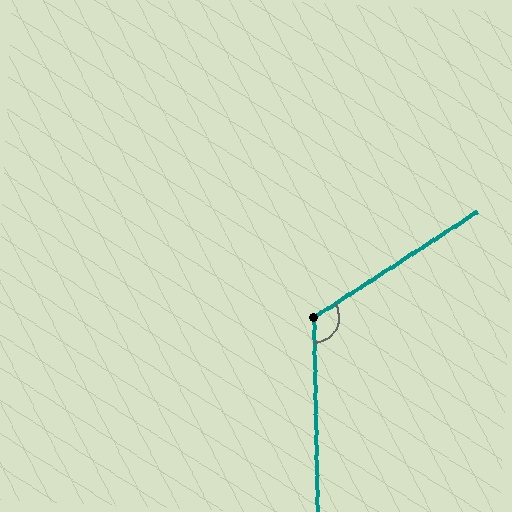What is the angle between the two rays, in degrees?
Approximately 122 degrees.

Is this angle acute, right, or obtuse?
It is obtuse.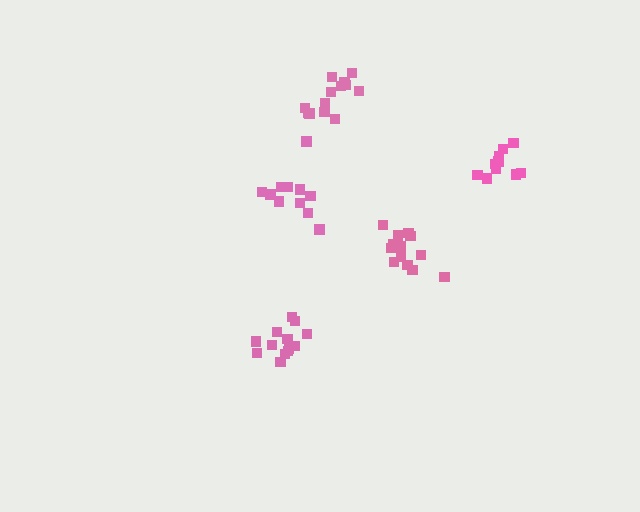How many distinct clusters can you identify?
There are 5 distinct clusters.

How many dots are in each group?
Group 1: 11 dots, Group 2: 13 dots, Group 3: 13 dots, Group 4: 10 dots, Group 5: 13 dots (60 total).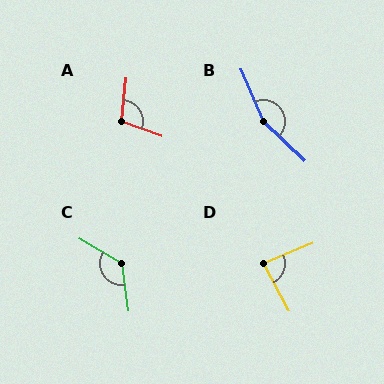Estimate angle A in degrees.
Approximately 103 degrees.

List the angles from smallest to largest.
D (84°), A (103°), C (128°), B (156°).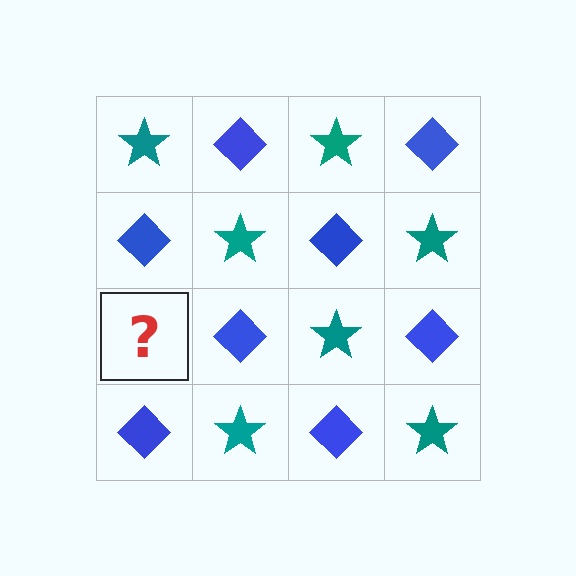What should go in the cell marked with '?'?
The missing cell should contain a teal star.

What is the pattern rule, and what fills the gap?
The rule is that it alternates teal star and blue diamond in a checkerboard pattern. The gap should be filled with a teal star.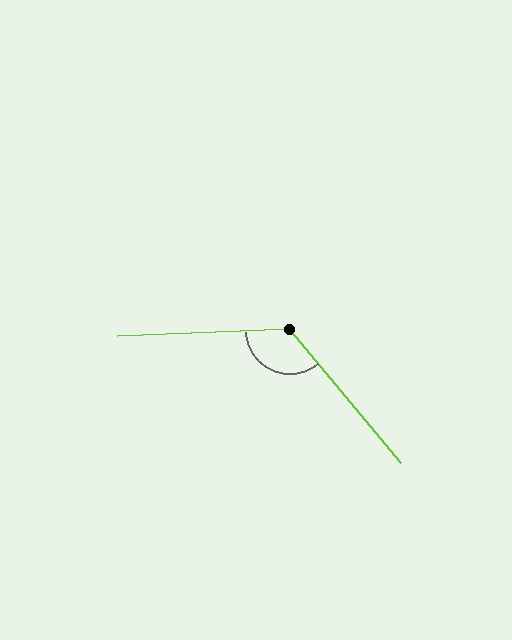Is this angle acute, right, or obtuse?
It is obtuse.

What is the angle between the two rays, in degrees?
Approximately 128 degrees.